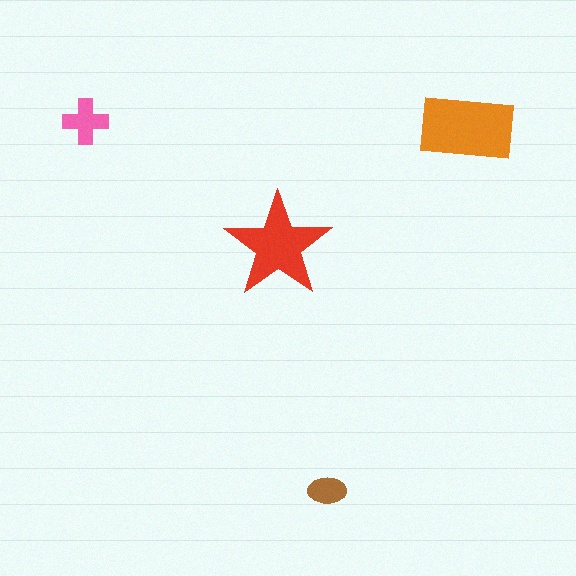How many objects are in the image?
There are 4 objects in the image.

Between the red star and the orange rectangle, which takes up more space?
The orange rectangle.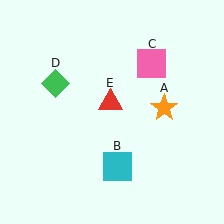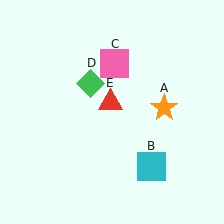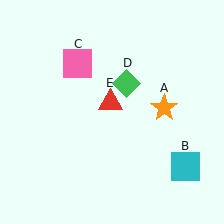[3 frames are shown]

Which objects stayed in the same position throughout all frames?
Orange star (object A) and red triangle (object E) remained stationary.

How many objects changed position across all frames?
3 objects changed position: cyan square (object B), pink square (object C), green diamond (object D).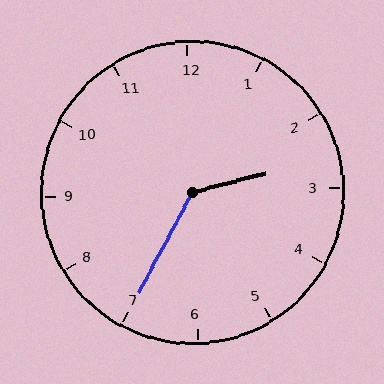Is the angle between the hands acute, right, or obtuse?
It is obtuse.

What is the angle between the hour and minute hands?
Approximately 132 degrees.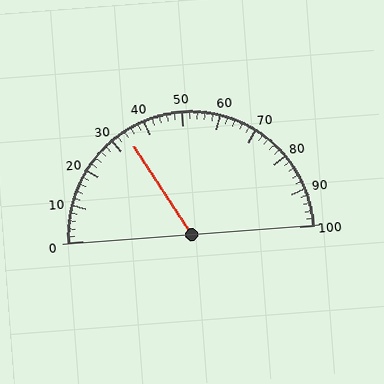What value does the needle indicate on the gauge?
The needle indicates approximately 34.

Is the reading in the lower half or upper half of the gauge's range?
The reading is in the lower half of the range (0 to 100).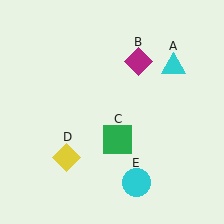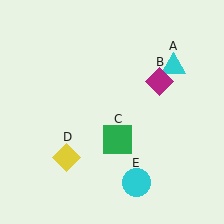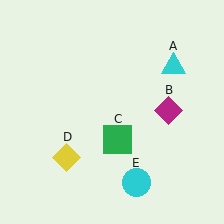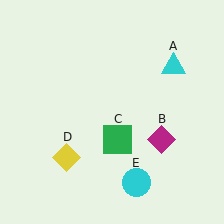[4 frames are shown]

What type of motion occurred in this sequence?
The magenta diamond (object B) rotated clockwise around the center of the scene.